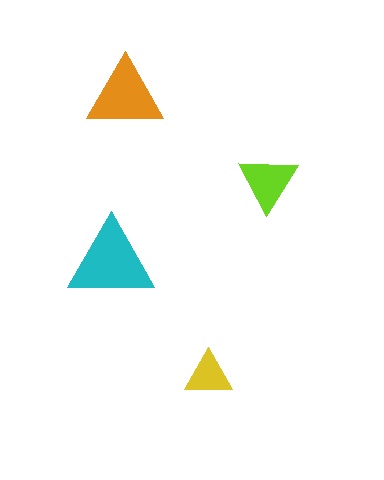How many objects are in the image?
There are 4 objects in the image.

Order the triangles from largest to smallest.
the cyan one, the orange one, the lime one, the yellow one.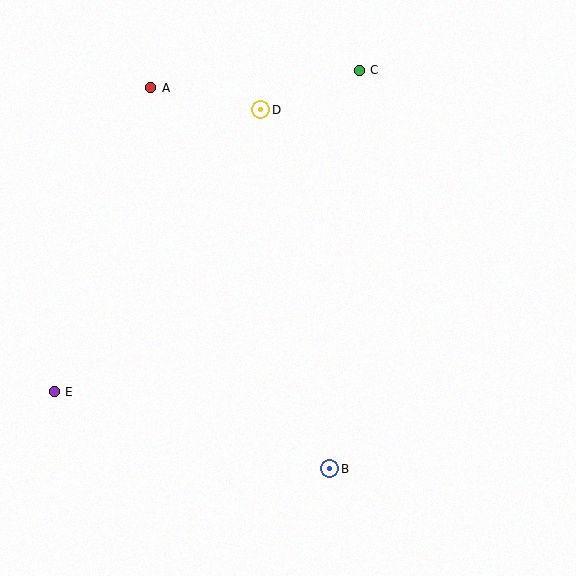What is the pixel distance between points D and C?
The distance between D and C is 106 pixels.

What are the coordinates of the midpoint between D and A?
The midpoint between D and A is at (206, 99).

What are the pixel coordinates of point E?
Point E is at (54, 392).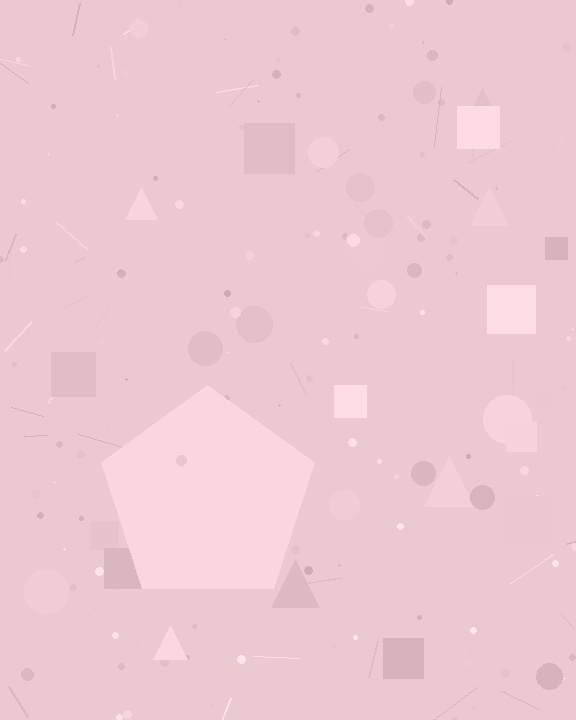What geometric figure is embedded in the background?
A pentagon is embedded in the background.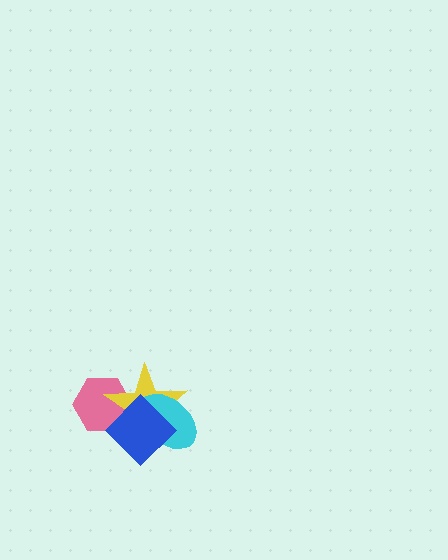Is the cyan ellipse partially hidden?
Yes, it is partially covered by another shape.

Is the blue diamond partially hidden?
No, no other shape covers it.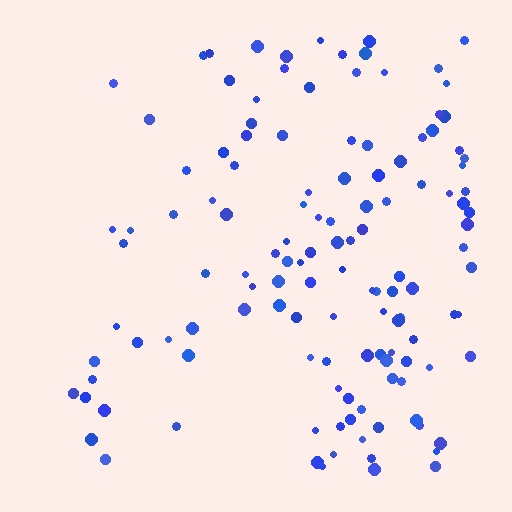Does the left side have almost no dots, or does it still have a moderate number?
Still a moderate number, just noticeably fewer than the right.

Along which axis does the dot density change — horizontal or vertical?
Horizontal.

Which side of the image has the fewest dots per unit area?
The left.